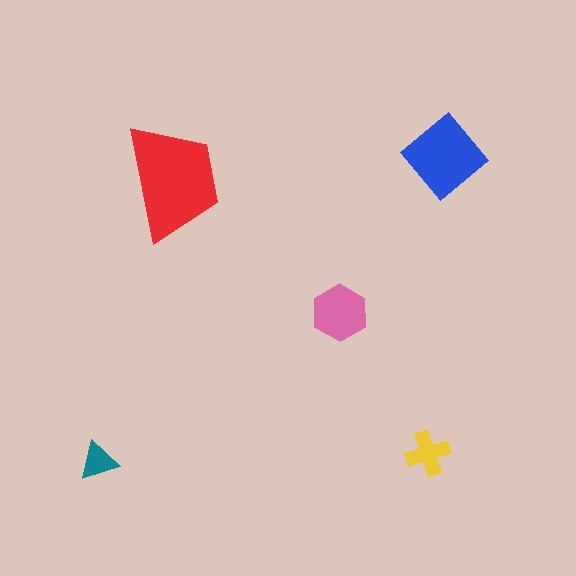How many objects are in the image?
There are 5 objects in the image.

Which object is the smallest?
The teal triangle.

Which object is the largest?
The red trapezoid.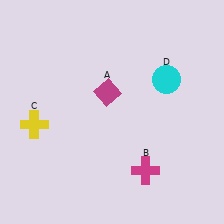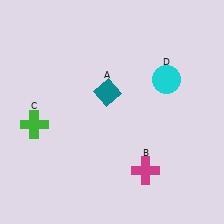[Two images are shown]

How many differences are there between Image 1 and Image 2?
There are 2 differences between the two images.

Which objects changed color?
A changed from magenta to teal. C changed from yellow to green.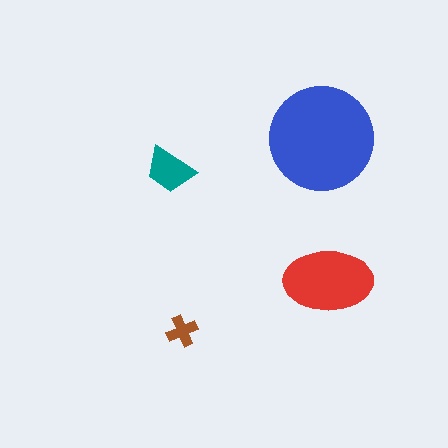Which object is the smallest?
The brown cross.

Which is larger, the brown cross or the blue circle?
The blue circle.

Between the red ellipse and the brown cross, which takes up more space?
The red ellipse.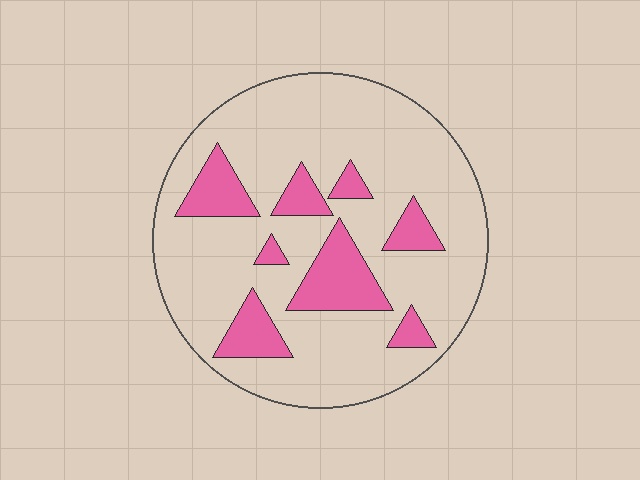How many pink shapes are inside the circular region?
8.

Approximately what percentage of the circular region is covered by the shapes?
Approximately 20%.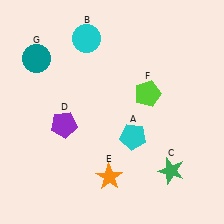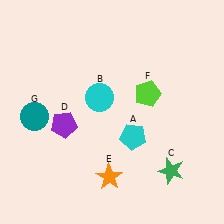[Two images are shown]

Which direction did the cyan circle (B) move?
The cyan circle (B) moved down.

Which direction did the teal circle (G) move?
The teal circle (G) moved down.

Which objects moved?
The objects that moved are: the cyan circle (B), the teal circle (G).